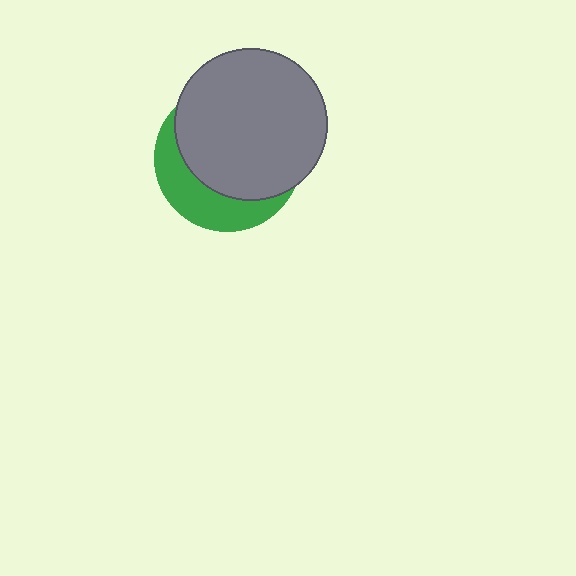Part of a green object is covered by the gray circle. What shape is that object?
It is a circle.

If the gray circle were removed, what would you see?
You would see the complete green circle.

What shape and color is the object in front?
The object in front is a gray circle.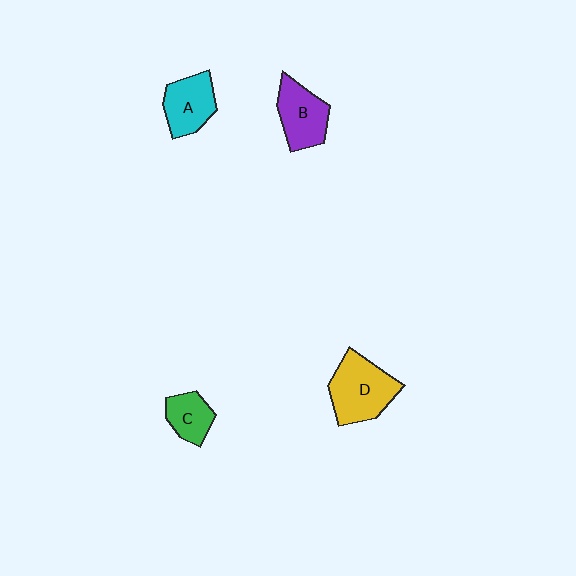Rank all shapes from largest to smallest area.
From largest to smallest: D (yellow), B (purple), A (cyan), C (green).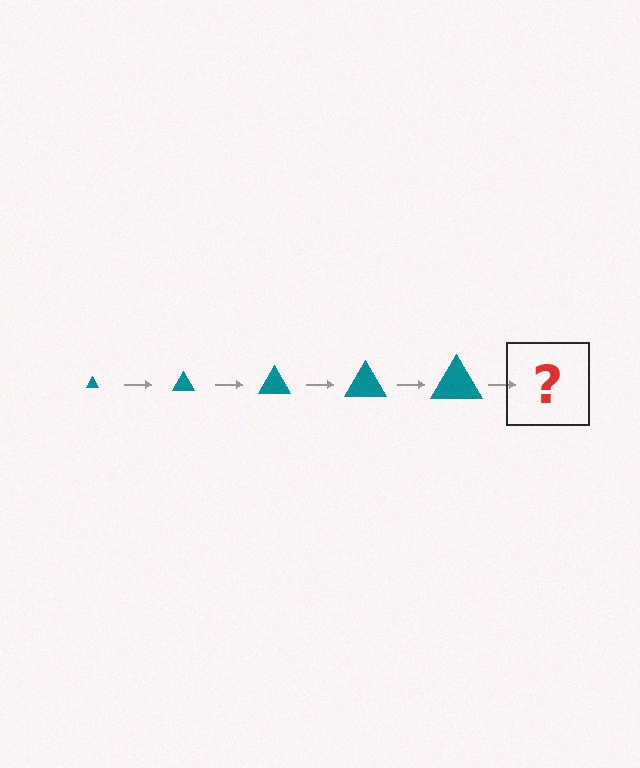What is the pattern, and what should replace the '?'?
The pattern is that the triangle gets progressively larger each step. The '?' should be a teal triangle, larger than the previous one.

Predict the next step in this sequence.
The next step is a teal triangle, larger than the previous one.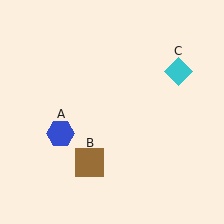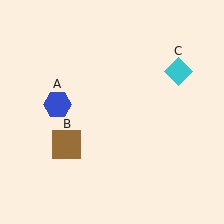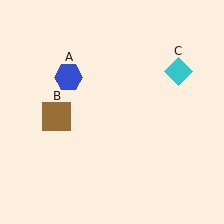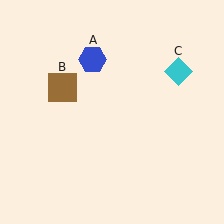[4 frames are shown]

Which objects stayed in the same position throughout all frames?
Cyan diamond (object C) remained stationary.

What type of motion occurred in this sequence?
The blue hexagon (object A), brown square (object B) rotated clockwise around the center of the scene.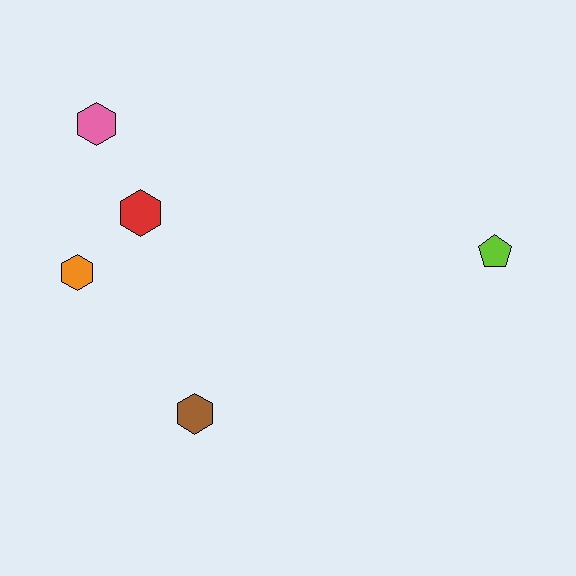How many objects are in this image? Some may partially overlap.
There are 5 objects.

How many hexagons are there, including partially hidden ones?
There are 4 hexagons.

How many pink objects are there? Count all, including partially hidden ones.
There is 1 pink object.